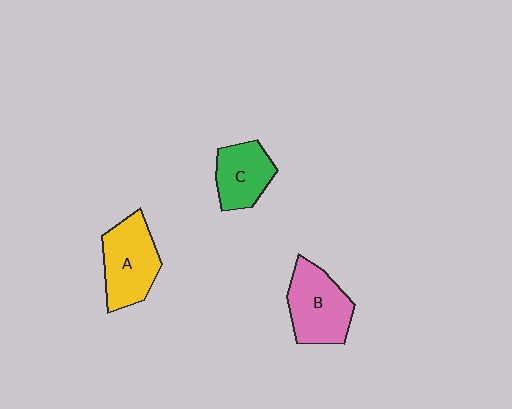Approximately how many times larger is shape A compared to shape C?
Approximately 1.3 times.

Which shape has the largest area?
Shape B (pink).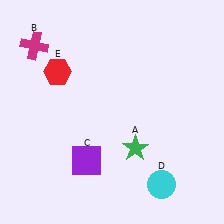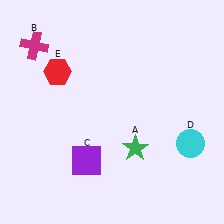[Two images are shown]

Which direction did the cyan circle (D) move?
The cyan circle (D) moved up.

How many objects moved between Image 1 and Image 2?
1 object moved between the two images.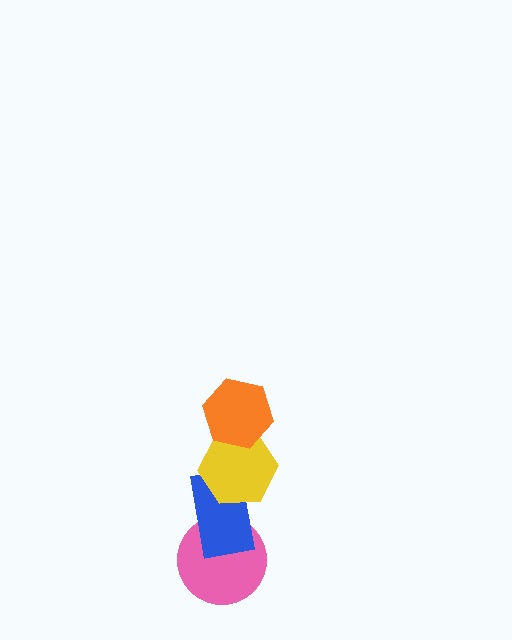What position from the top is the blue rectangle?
The blue rectangle is 3rd from the top.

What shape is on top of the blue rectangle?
The yellow hexagon is on top of the blue rectangle.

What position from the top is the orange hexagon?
The orange hexagon is 1st from the top.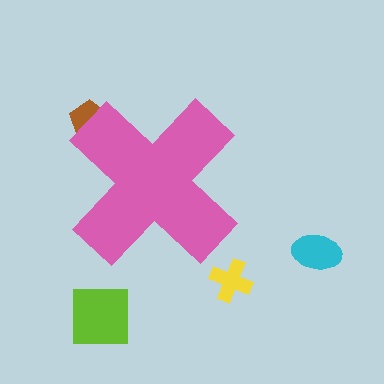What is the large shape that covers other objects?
A pink cross.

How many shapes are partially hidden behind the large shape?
1 shape is partially hidden.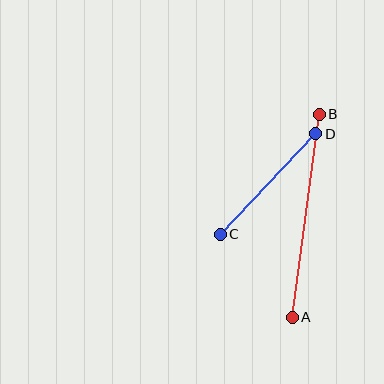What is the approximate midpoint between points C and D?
The midpoint is at approximately (268, 184) pixels.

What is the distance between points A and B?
The distance is approximately 205 pixels.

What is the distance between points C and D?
The distance is approximately 138 pixels.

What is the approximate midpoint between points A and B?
The midpoint is at approximately (306, 216) pixels.